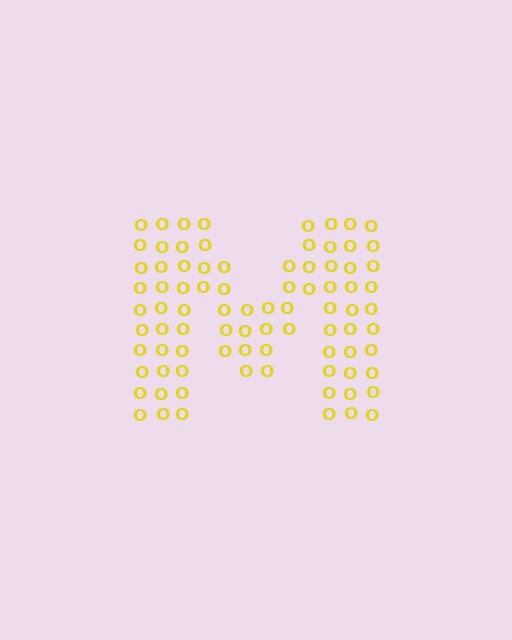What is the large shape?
The large shape is the letter M.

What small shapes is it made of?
It is made of small letter O's.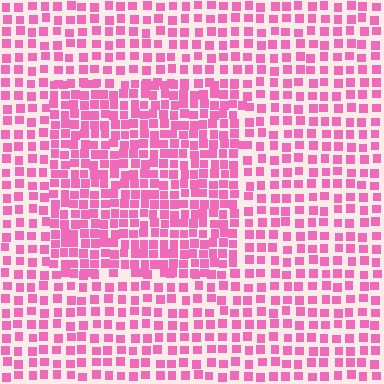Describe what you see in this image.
The image contains small pink elements arranged at two different densities. A rectangle-shaped region is visible where the elements are more densely packed than the surrounding area.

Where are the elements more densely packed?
The elements are more densely packed inside the rectangle boundary.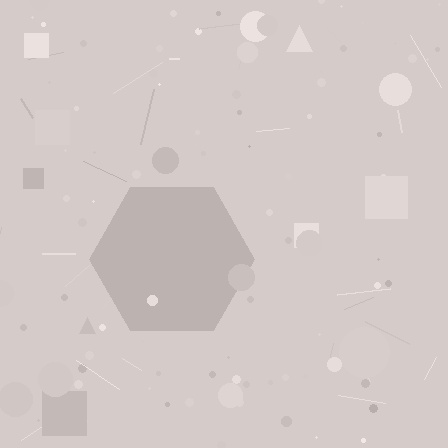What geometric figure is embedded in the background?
A hexagon is embedded in the background.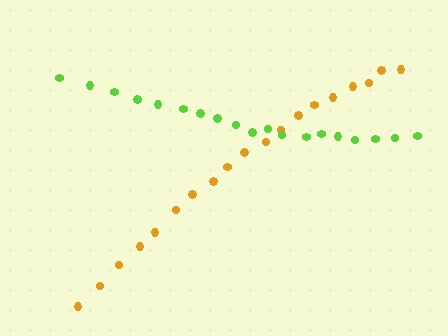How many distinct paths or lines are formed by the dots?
There are 2 distinct paths.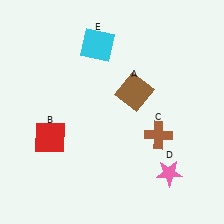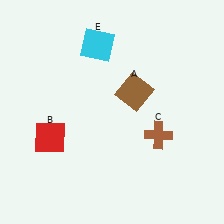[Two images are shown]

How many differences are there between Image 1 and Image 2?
There is 1 difference between the two images.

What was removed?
The pink star (D) was removed in Image 2.